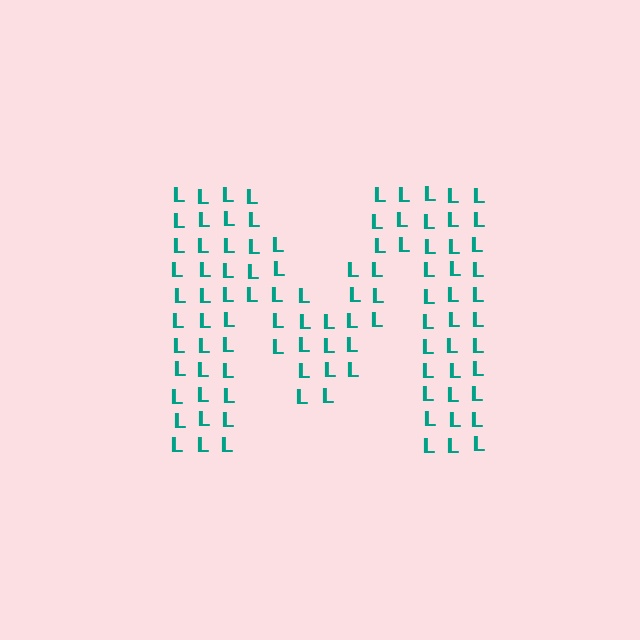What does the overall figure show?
The overall figure shows the letter M.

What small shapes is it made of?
It is made of small letter L's.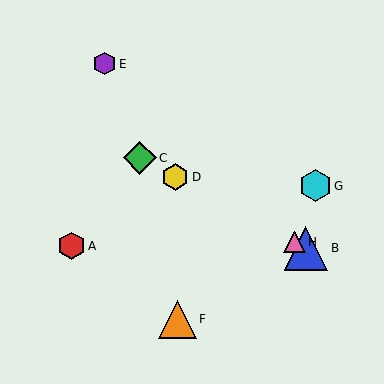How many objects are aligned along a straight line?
4 objects (B, C, D, H) are aligned along a straight line.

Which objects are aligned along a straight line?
Objects B, C, D, H are aligned along a straight line.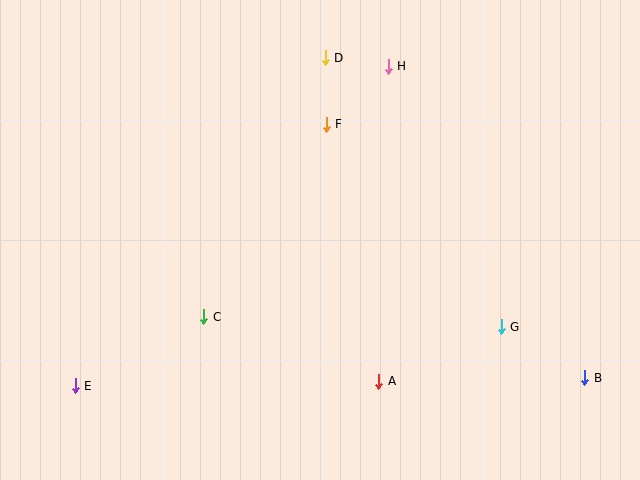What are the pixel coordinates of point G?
Point G is at (501, 327).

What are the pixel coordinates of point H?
Point H is at (388, 66).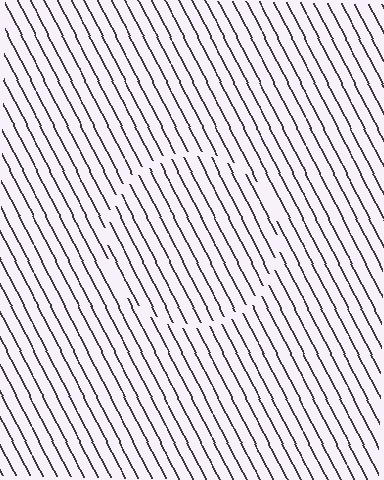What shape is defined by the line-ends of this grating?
An illusory circle. The interior of the shape contains the same grating, shifted by half a period — the contour is defined by the phase discontinuity where line-ends from the inner and outer gratings abut.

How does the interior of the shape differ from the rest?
The interior of the shape contains the same grating, shifted by half a period — the contour is defined by the phase discontinuity where line-ends from the inner and outer gratings abut.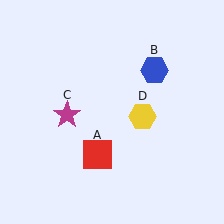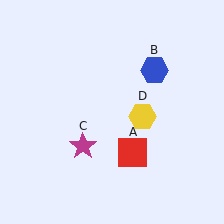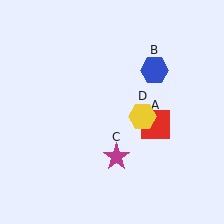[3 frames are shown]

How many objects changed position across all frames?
2 objects changed position: red square (object A), magenta star (object C).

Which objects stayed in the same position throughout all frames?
Blue hexagon (object B) and yellow hexagon (object D) remained stationary.